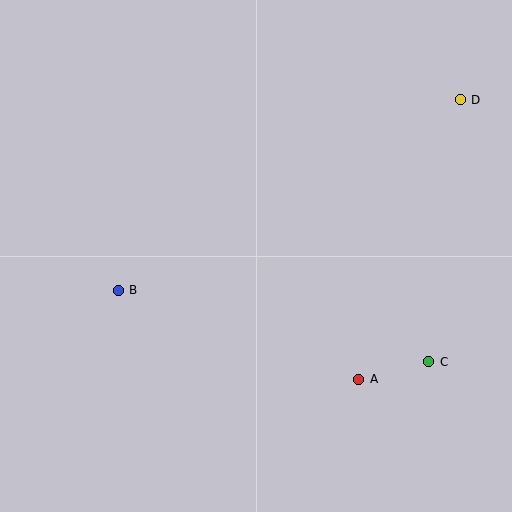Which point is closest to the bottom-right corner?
Point C is closest to the bottom-right corner.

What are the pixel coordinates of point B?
Point B is at (118, 290).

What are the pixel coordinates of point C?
Point C is at (429, 362).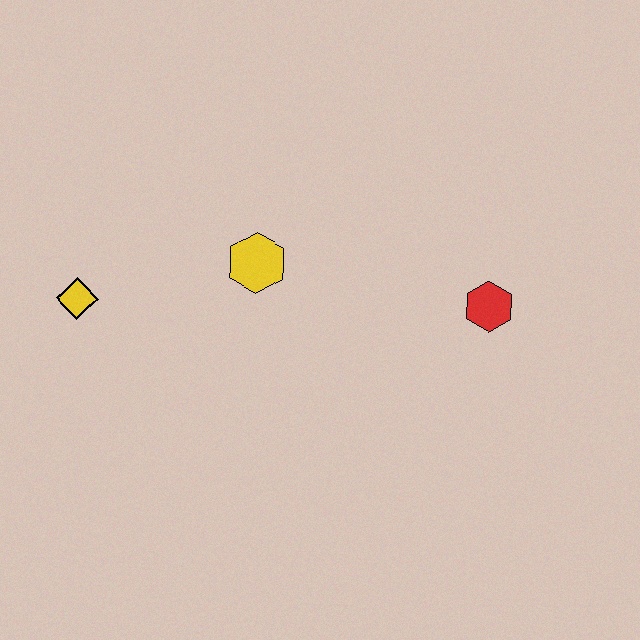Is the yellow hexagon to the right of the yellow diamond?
Yes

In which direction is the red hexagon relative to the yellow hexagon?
The red hexagon is to the right of the yellow hexagon.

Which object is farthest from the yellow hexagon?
The red hexagon is farthest from the yellow hexagon.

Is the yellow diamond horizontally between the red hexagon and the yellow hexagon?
No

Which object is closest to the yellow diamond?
The yellow hexagon is closest to the yellow diamond.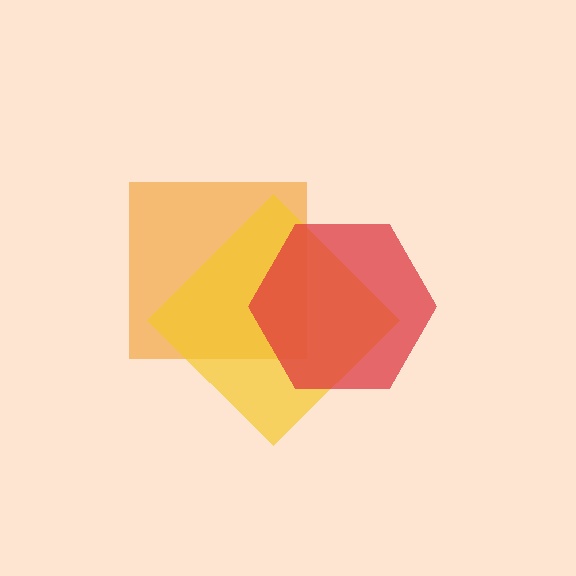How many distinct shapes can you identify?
There are 3 distinct shapes: an orange square, a yellow diamond, a red hexagon.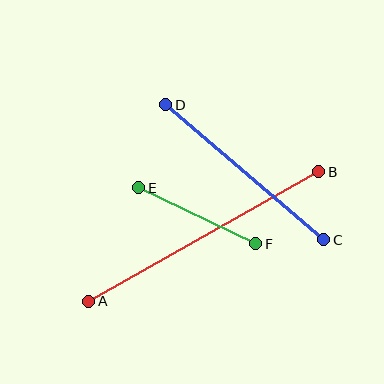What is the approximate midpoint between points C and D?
The midpoint is at approximately (245, 172) pixels.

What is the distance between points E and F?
The distance is approximately 130 pixels.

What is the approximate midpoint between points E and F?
The midpoint is at approximately (197, 216) pixels.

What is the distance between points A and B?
The distance is approximately 264 pixels.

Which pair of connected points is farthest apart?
Points A and B are farthest apart.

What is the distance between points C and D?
The distance is approximately 208 pixels.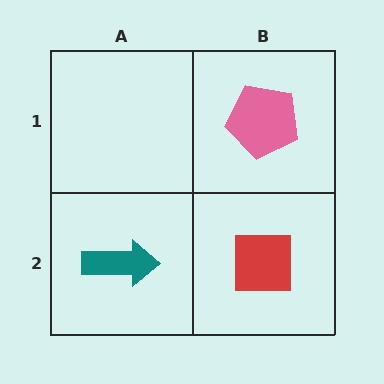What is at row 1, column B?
A pink pentagon.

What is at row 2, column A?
A teal arrow.